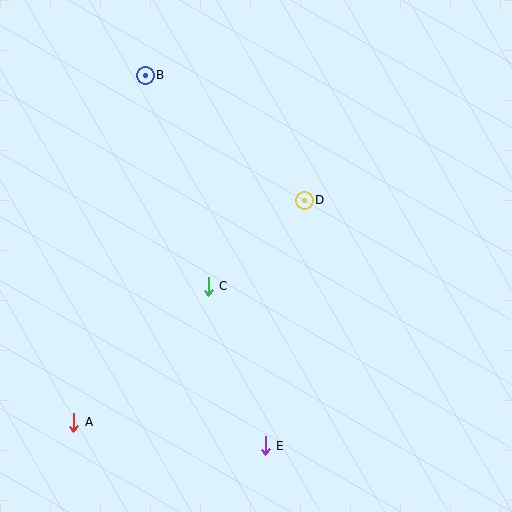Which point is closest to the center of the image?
Point C at (208, 286) is closest to the center.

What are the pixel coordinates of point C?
Point C is at (208, 286).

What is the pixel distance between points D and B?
The distance between D and B is 202 pixels.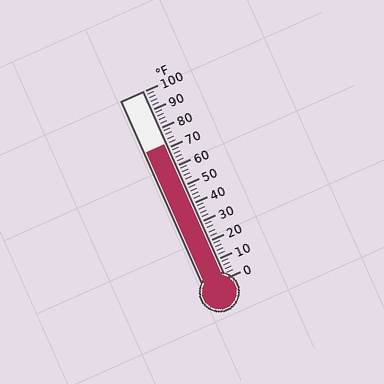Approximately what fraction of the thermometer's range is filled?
The thermometer is filled to approximately 70% of its range.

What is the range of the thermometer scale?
The thermometer scale ranges from 0°F to 100°F.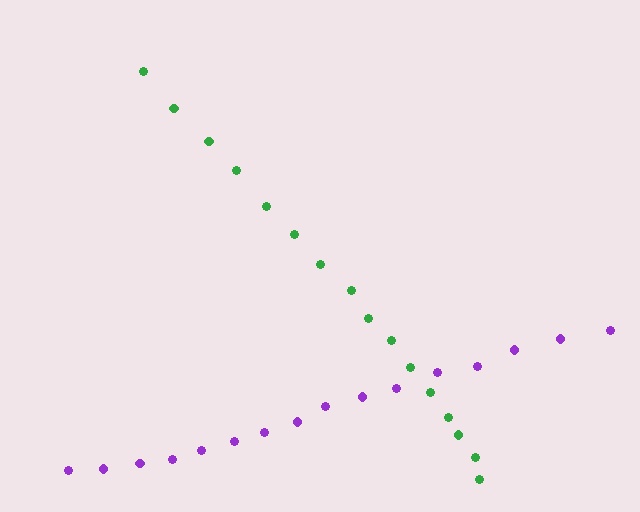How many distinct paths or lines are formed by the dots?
There are 2 distinct paths.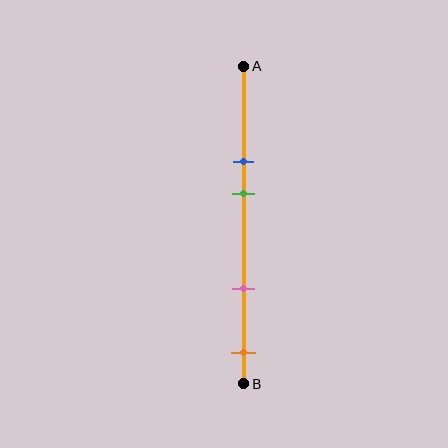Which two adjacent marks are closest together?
The blue and green marks are the closest adjacent pair.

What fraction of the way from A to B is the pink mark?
The pink mark is approximately 70% (0.7) of the way from A to B.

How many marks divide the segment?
There are 4 marks dividing the segment.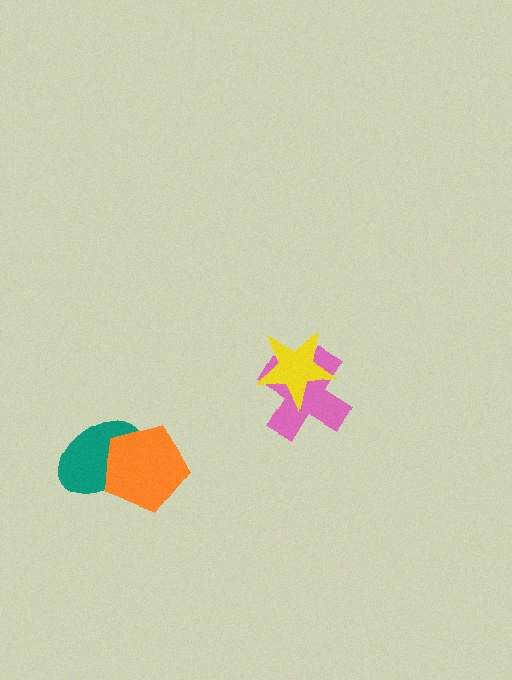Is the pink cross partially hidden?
Yes, it is partially covered by another shape.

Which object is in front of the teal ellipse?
The orange pentagon is in front of the teal ellipse.